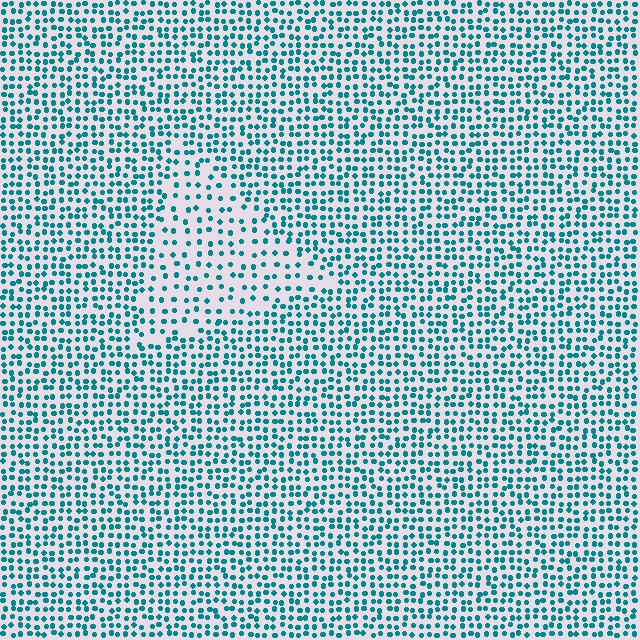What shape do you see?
I see a triangle.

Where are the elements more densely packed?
The elements are more densely packed outside the triangle boundary.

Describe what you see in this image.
The image contains small teal elements arranged at two different densities. A triangle-shaped region is visible where the elements are less densely packed than the surrounding area.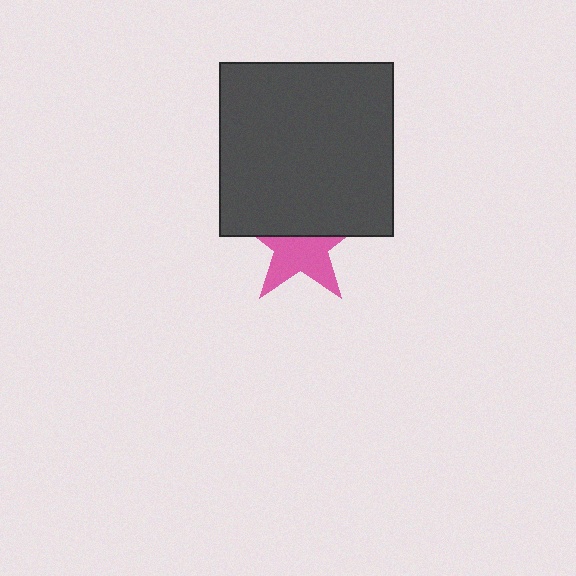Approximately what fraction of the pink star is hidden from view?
Roughly 48% of the pink star is hidden behind the dark gray square.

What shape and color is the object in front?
The object in front is a dark gray square.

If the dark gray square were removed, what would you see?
You would see the complete pink star.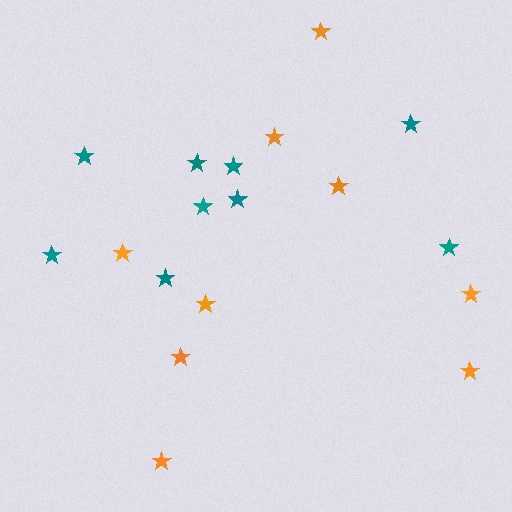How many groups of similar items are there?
There are 2 groups: one group of teal stars (9) and one group of orange stars (9).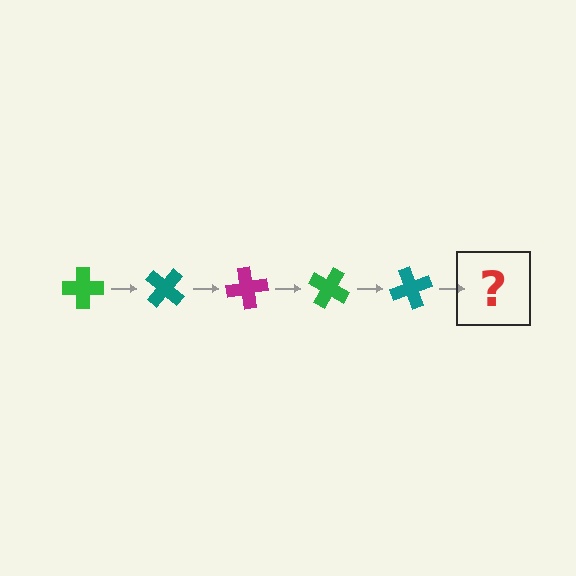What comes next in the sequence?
The next element should be a magenta cross, rotated 200 degrees from the start.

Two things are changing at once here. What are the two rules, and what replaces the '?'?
The two rules are that it rotates 40 degrees each step and the color cycles through green, teal, and magenta. The '?' should be a magenta cross, rotated 200 degrees from the start.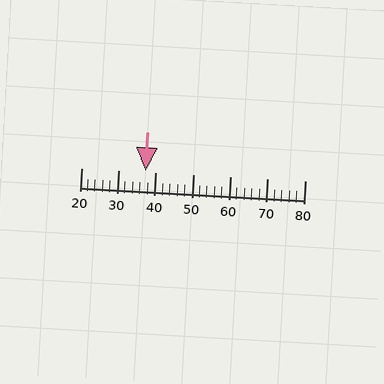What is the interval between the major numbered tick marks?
The major tick marks are spaced 10 units apart.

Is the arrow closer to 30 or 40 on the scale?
The arrow is closer to 40.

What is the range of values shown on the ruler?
The ruler shows values from 20 to 80.